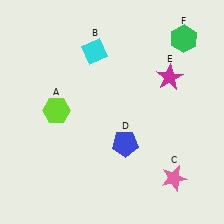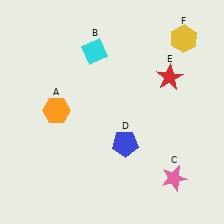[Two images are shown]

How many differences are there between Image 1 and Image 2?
There are 3 differences between the two images.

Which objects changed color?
A changed from lime to orange. E changed from magenta to red. F changed from green to yellow.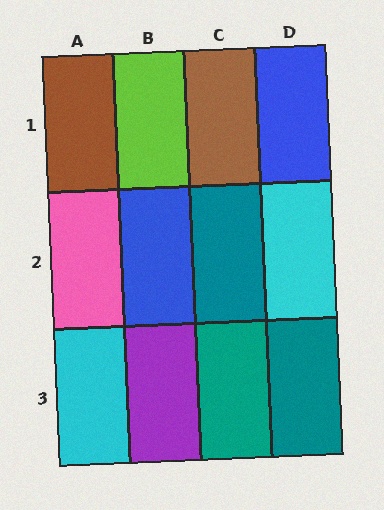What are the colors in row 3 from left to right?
Cyan, purple, teal, teal.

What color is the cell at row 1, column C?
Brown.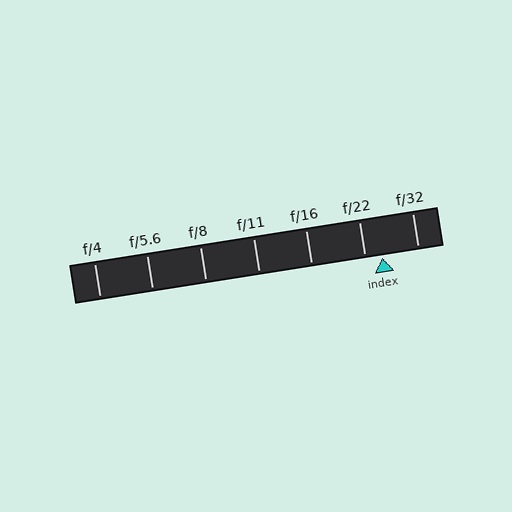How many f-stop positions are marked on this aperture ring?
There are 7 f-stop positions marked.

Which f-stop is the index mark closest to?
The index mark is closest to f/22.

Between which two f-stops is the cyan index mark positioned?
The index mark is between f/22 and f/32.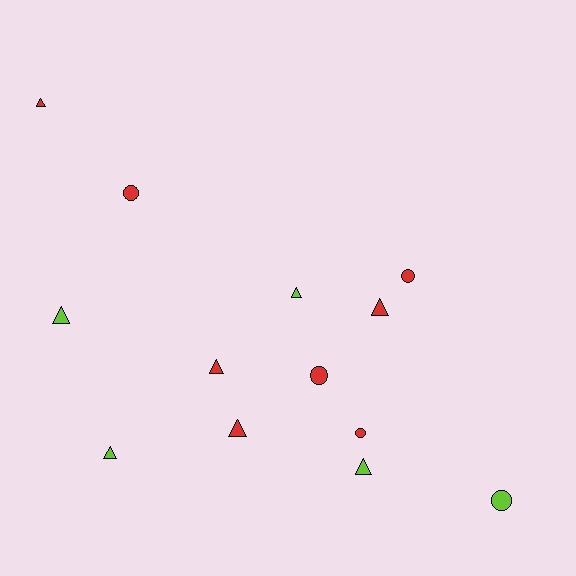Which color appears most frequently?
Red, with 8 objects.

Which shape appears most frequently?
Triangle, with 8 objects.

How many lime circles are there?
There is 1 lime circle.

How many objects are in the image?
There are 13 objects.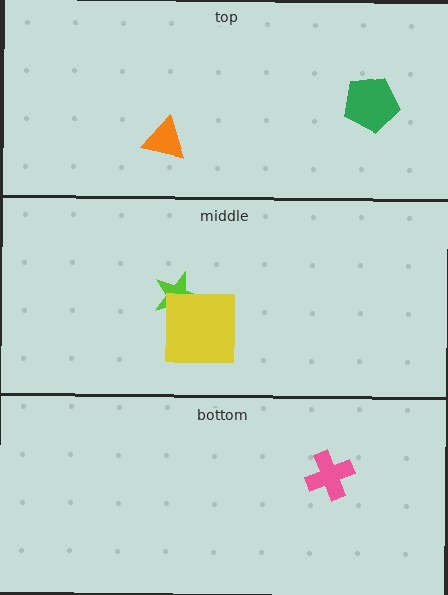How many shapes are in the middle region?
2.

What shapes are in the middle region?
The lime star, the yellow square.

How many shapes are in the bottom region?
1.